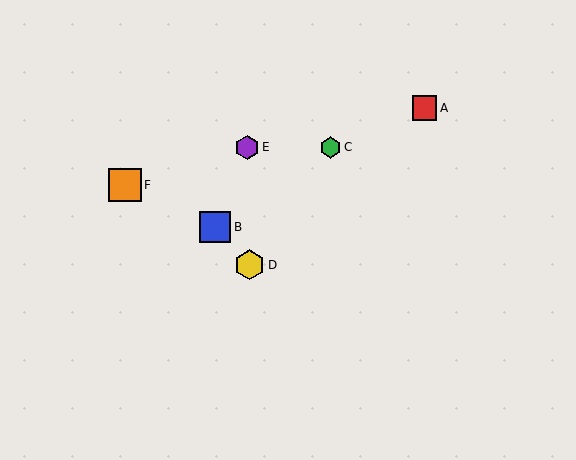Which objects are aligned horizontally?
Objects C, E are aligned horizontally.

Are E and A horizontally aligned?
No, E is at y≈147 and A is at y≈108.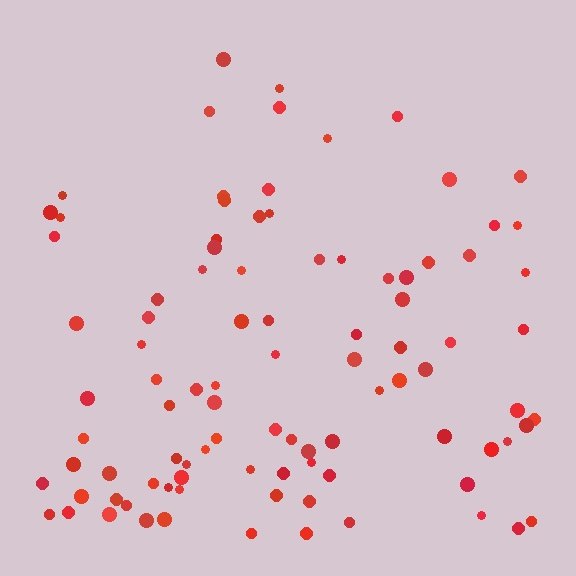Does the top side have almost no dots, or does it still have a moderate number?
Still a moderate number, just noticeably fewer than the bottom.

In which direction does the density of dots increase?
From top to bottom, with the bottom side densest.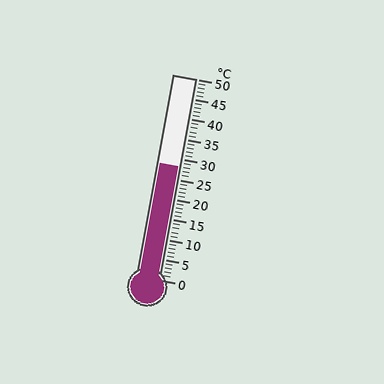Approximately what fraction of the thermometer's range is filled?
The thermometer is filled to approximately 55% of its range.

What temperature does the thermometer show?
The thermometer shows approximately 28°C.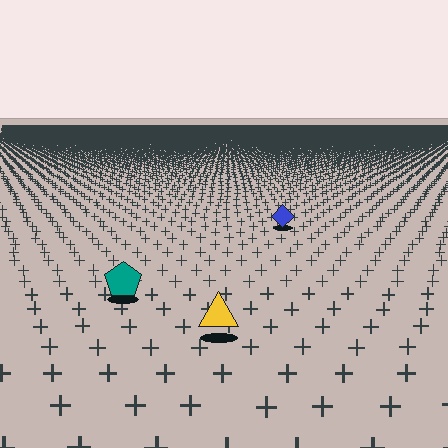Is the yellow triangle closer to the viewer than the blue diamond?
Yes. The yellow triangle is closer — you can tell from the texture gradient: the ground texture is coarser near it.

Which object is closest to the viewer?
The yellow triangle is closest. The texture marks near it are larger and more spread out.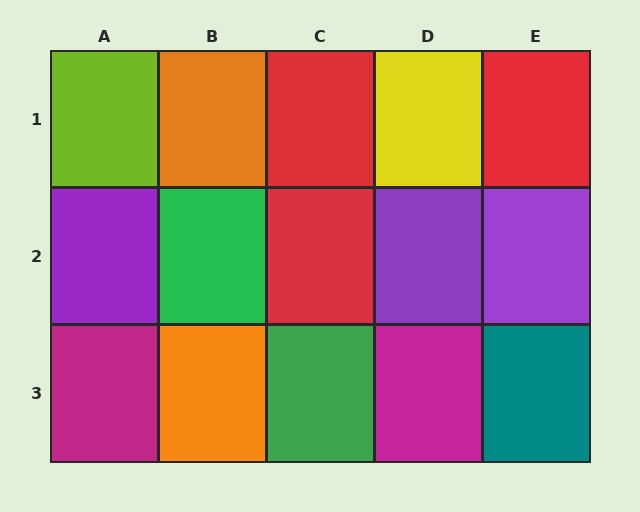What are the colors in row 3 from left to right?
Magenta, orange, green, magenta, teal.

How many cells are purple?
3 cells are purple.